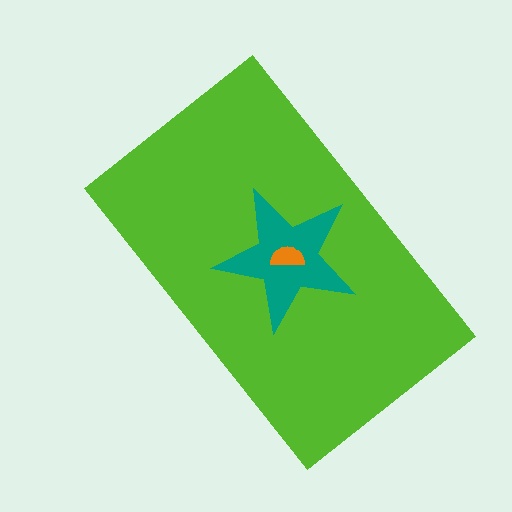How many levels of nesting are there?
3.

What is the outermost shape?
The lime rectangle.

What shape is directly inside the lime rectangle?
The teal star.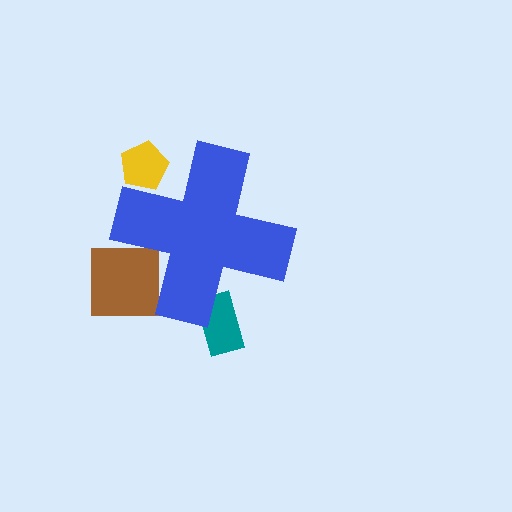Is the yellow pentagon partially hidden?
Yes, the yellow pentagon is partially hidden behind the blue cross.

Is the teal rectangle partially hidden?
Yes, the teal rectangle is partially hidden behind the blue cross.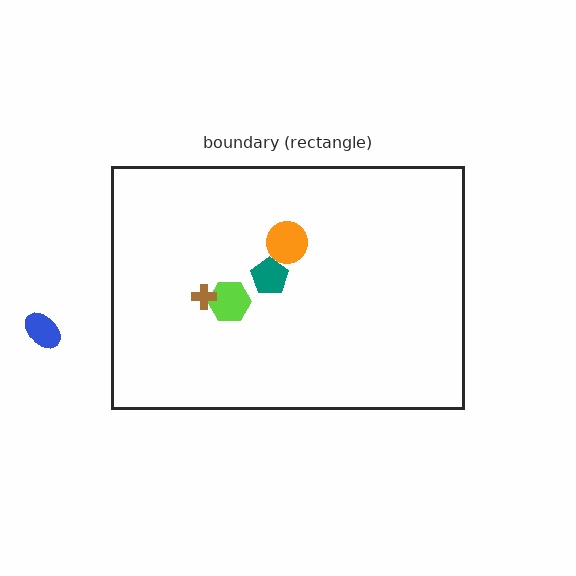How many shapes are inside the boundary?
4 inside, 1 outside.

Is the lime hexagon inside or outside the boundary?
Inside.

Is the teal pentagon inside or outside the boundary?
Inside.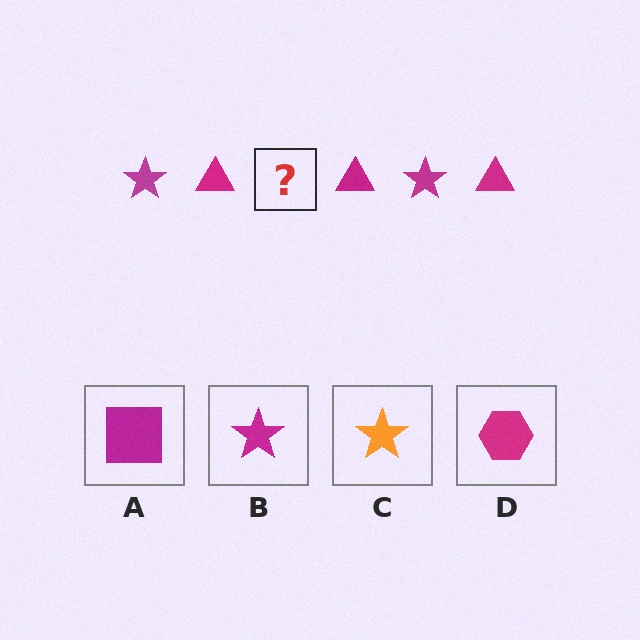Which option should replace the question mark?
Option B.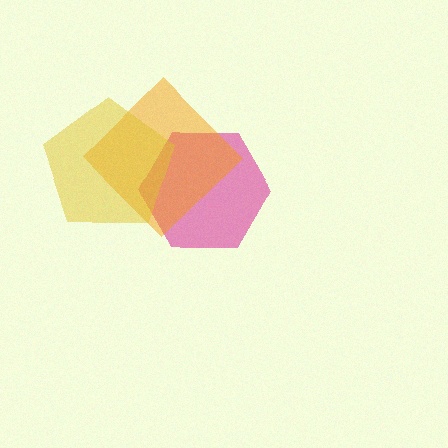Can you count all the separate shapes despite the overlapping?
Yes, there are 3 separate shapes.